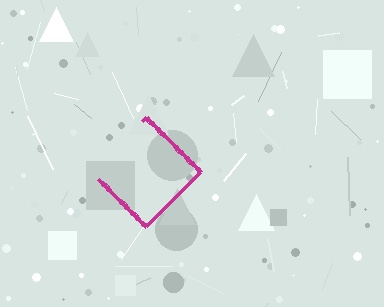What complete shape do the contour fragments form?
The contour fragments form a diamond.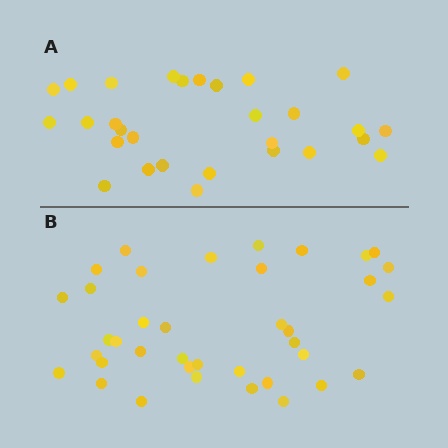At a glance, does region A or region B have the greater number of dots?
Region B (the bottom region) has more dots.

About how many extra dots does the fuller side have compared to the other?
Region B has roughly 8 or so more dots than region A.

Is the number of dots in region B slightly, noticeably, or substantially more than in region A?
Region B has noticeably more, but not dramatically so. The ratio is roughly 1.3 to 1.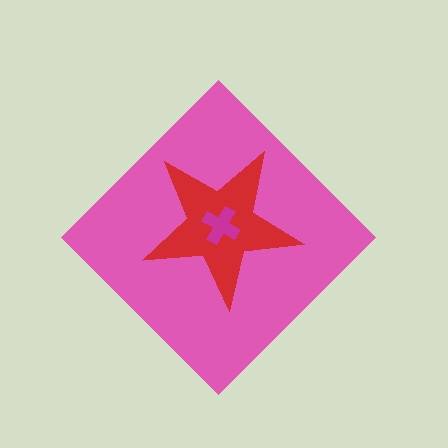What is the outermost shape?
The pink diamond.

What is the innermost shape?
The magenta cross.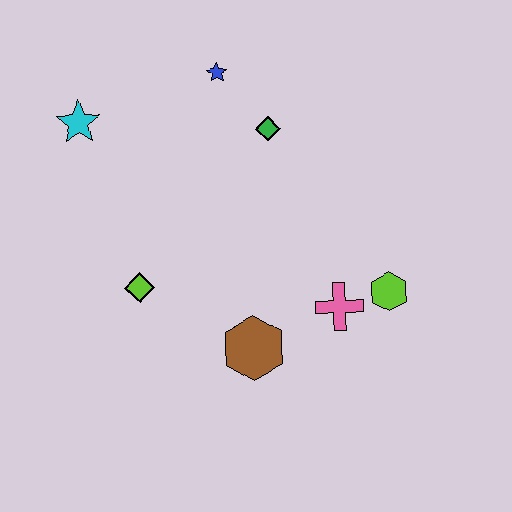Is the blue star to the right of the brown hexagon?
No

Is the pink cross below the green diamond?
Yes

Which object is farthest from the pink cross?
The cyan star is farthest from the pink cross.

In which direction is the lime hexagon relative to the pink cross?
The lime hexagon is to the right of the pink cross.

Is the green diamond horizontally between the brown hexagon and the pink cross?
Yes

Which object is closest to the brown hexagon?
The pink cross is closest to the brown hexagon.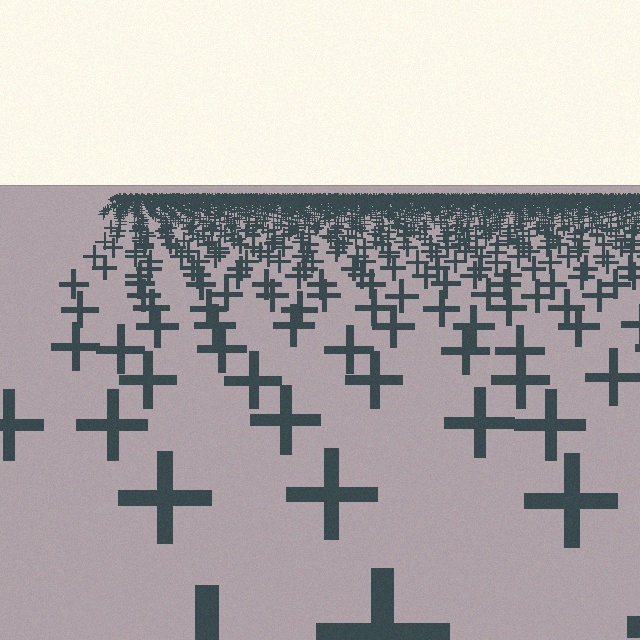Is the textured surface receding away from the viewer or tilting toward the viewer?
The surface is receding away from the viewer. Texture elements get smaller and denser toward the top.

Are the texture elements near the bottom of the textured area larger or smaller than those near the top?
Larger. Near the bottom, elements are closer to the viewer and appear at a bigger on-screen size.